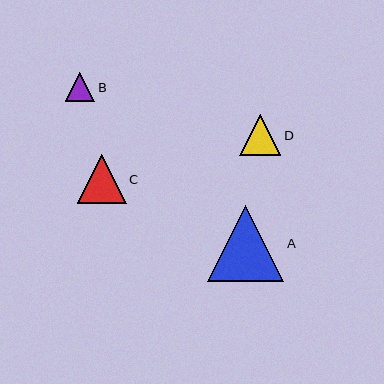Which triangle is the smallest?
Triangle B is the smallest with a size of approximately 29 pixels.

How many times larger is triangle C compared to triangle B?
Triangle C is approximately 1.7 times the size of triangle B.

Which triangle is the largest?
Triangle A is the largest with a size of approximately 76 pixels.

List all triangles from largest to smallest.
From largest to smallest: A, C, D, B.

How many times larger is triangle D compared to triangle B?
Triangle D is approximately 1.4 times the size of triangle B.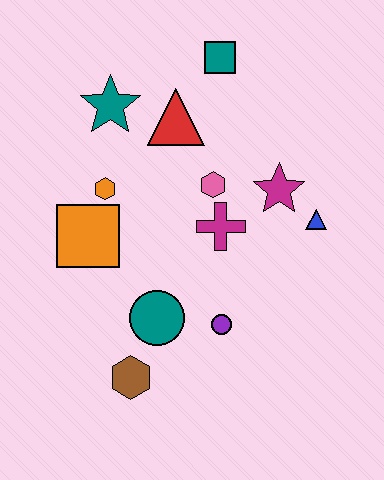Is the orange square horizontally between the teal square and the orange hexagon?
No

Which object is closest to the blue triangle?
The magenta star is closest to the blue triangle.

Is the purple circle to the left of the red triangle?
No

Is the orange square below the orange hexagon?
Yes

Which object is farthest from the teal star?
The brown hexagon is farthest from the teal star.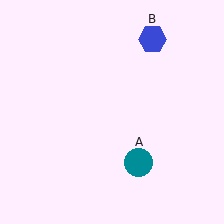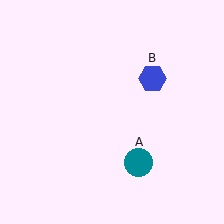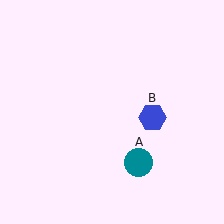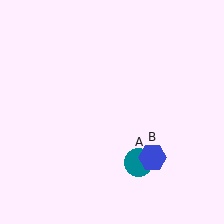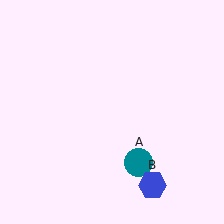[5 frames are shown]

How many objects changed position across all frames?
1 object changed position: blue hexagon (object B).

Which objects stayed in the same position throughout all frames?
Teal circle (object A) remained stationary.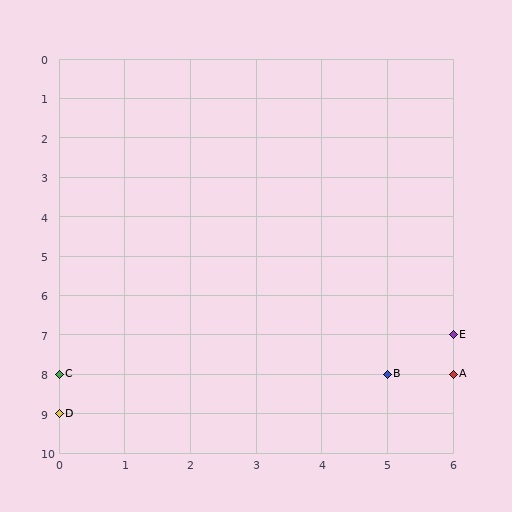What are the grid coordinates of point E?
Point E is at grid coordinates (6, 7).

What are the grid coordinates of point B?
Point B is at grid coordinates (5, 8).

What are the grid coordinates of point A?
Point A is at grid coordinates (6, 8).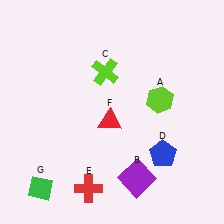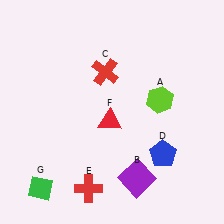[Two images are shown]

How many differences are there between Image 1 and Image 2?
There is 1 difference between the two images.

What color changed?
The cross (C) changed from lime in Image 1 to red in Image 2.